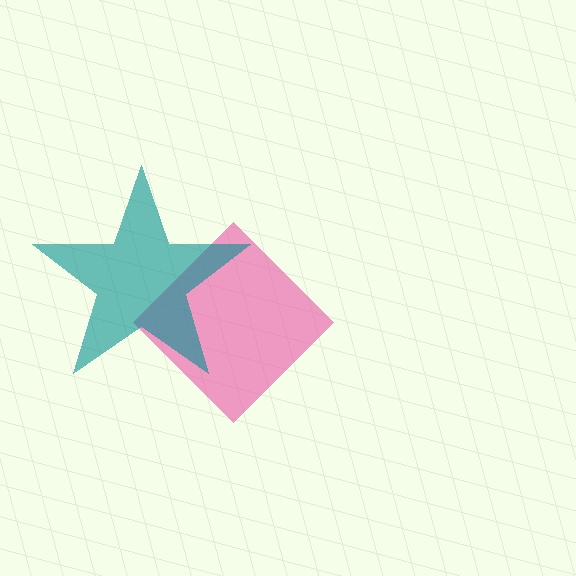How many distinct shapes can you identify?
There are 2 distinct shapes: a pink diamond, a teal star.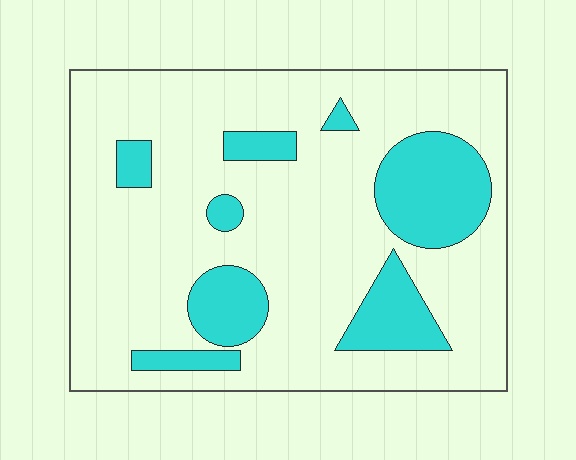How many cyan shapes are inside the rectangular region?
8.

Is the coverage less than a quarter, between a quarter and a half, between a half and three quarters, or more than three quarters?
Less than a quarter.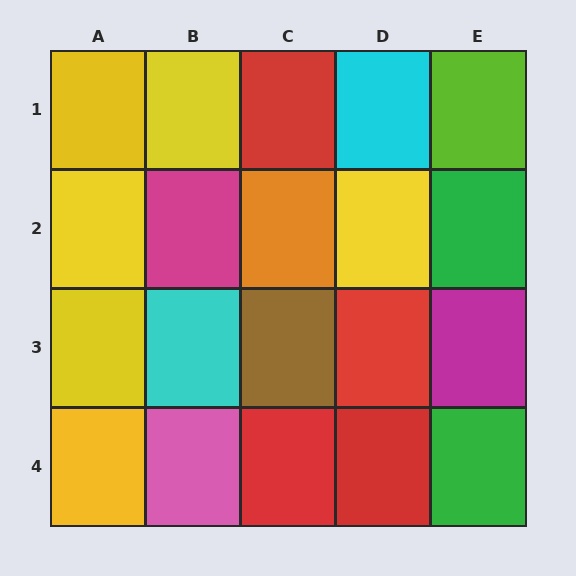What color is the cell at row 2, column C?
Orange.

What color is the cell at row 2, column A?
Yellow.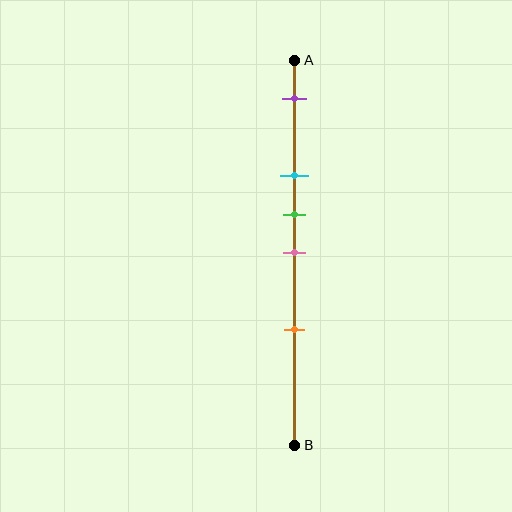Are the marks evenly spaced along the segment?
No, the marks are not evenly spaced.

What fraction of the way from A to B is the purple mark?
The purple mark is approximately 10% (0.1) of the way from A to B.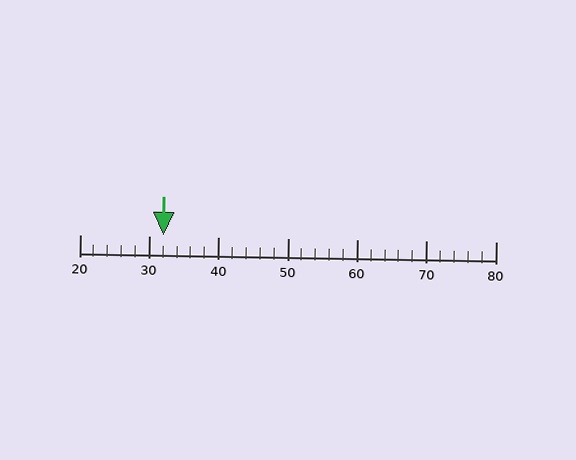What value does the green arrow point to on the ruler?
The green arrow points to approximately 32.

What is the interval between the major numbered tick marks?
The major tick marks are spaced 10 units apart.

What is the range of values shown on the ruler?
The ruler shows values from 20 to 80.